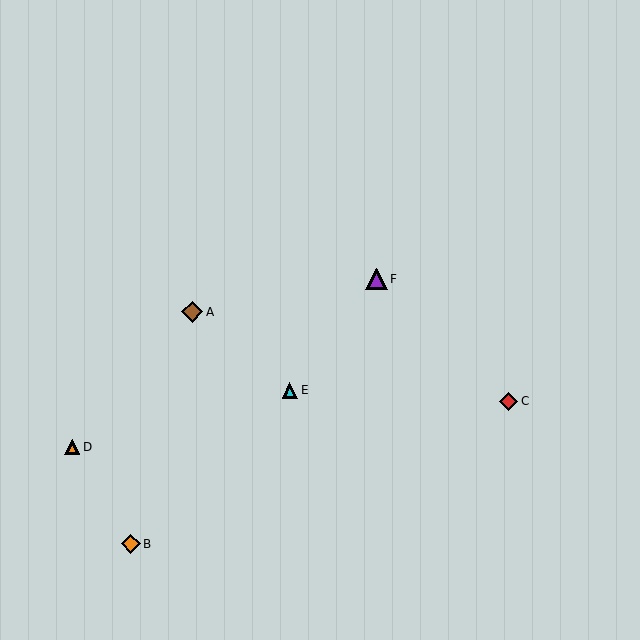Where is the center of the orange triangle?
The center of the orange triangle is at (72, 447).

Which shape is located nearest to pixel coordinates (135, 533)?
The orange diamond (labeled B) at (131, 544) is nearest to that location.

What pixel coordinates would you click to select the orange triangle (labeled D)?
Click at (72, 447) to select the orange triangle D.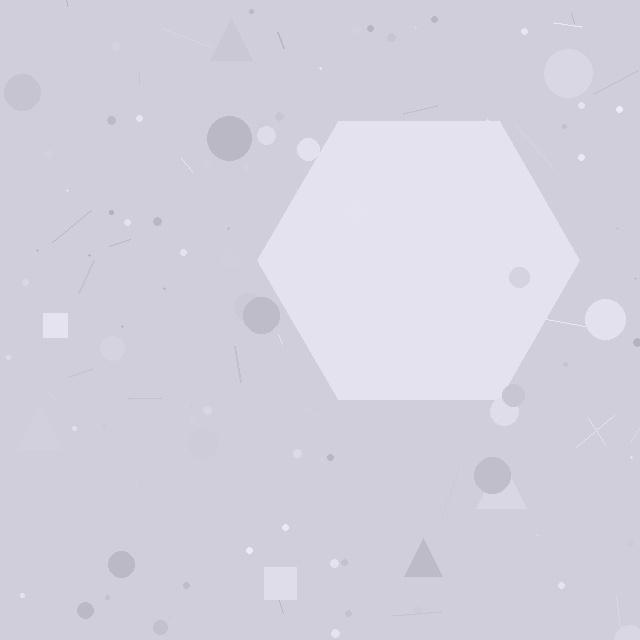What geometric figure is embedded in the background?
A hexagon is embedded in the background.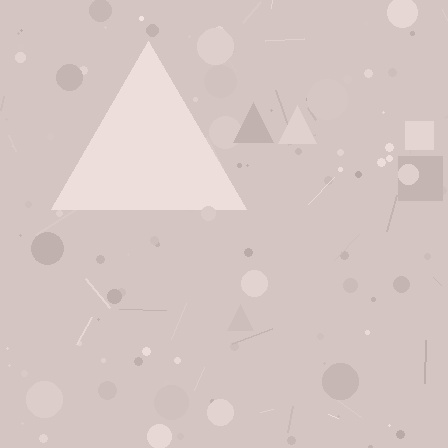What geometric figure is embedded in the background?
A triangle is embedded in the background.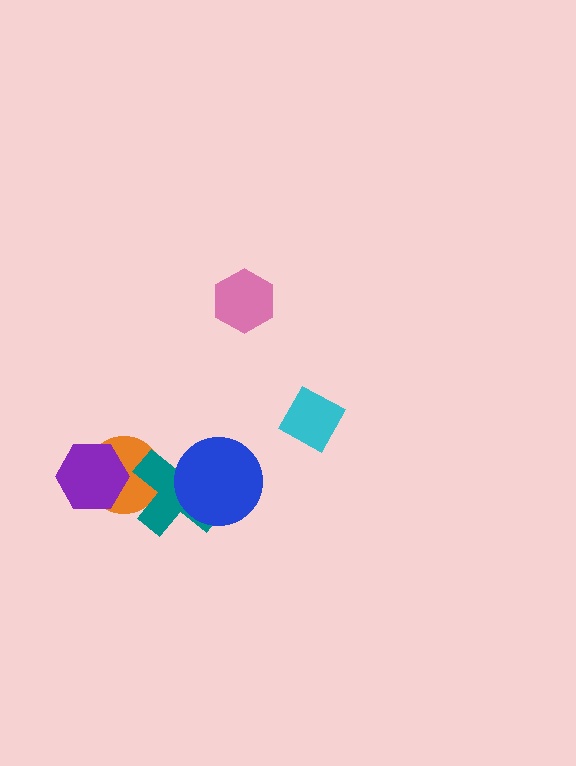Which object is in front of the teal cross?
The blue circle is in front of the teal cross.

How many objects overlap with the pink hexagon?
0 objects overlap with the pink hexagon.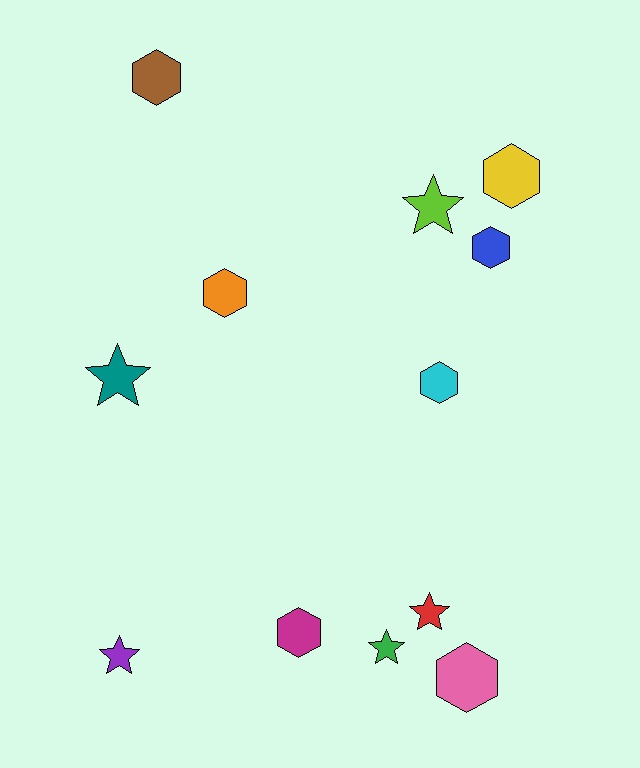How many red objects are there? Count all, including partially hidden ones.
There is 1 red object.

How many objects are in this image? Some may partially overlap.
There are 12 objects.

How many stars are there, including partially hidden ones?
There are 5 stars.